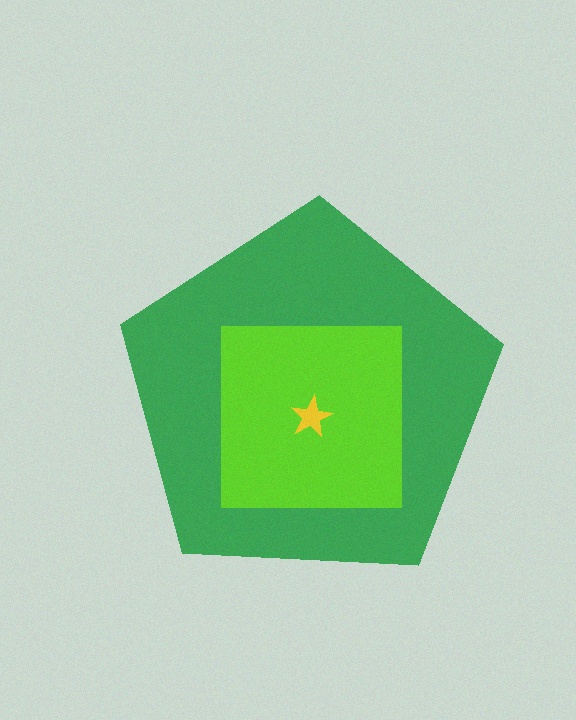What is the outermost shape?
The green pentagon.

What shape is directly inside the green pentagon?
The lime square.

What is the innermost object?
The yellow star.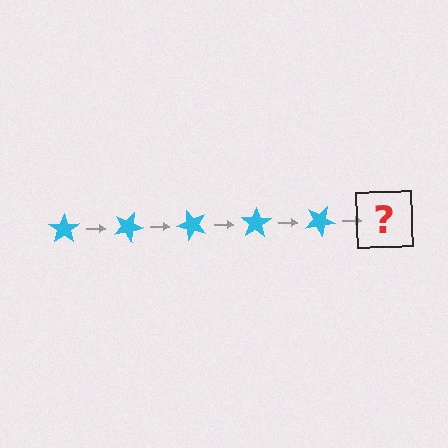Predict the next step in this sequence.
The next step is a cyan star rotated 125 degrees.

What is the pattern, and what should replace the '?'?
The pattern is that the star rotates 25 degrees each step. The '?' should be a cyan star rotated 125 degrees.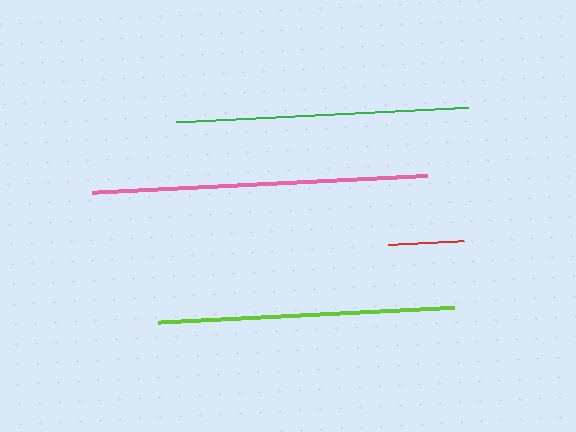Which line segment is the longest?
The pink line is the longest at approximately 335 pixels.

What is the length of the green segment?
The green segment is approximately 292 pixels long.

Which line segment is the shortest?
The red line is the shortest at approximately 76 pixels.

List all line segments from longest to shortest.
From longest to shortest: pink, lime, green, red.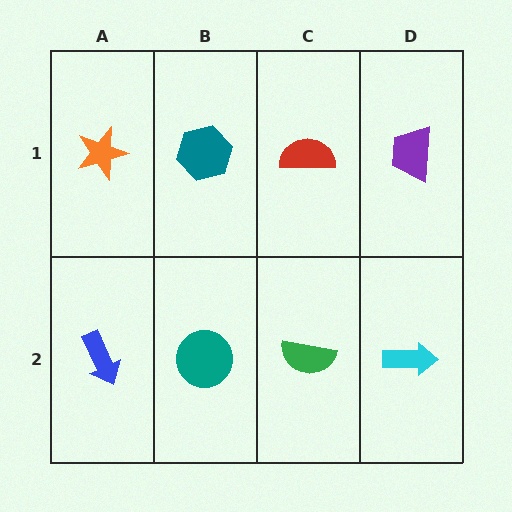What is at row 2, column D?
A cyan arrow.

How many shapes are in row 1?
4 shapes.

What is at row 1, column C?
A red semicircle.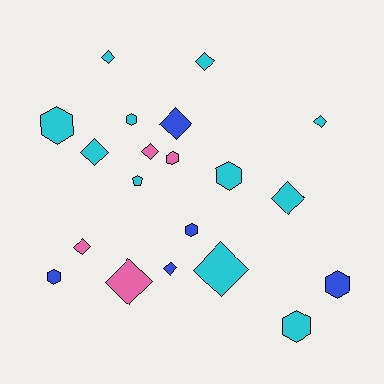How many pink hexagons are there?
There is 1 pink hexagon.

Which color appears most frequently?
Cyan, with 11 objects.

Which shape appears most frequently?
Diamond, with 11 objects.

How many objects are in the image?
There are 20 objects.